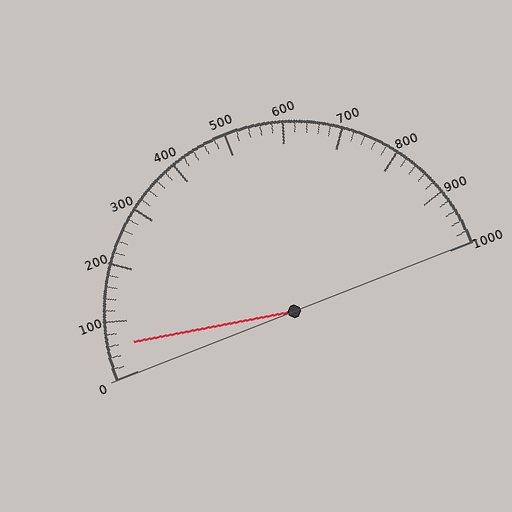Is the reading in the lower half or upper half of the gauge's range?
The reading is in the lower half of the range (0 to 1000).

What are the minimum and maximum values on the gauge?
The gauge ranges from 0 to 1000.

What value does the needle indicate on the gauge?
The needle indicates approximately 60.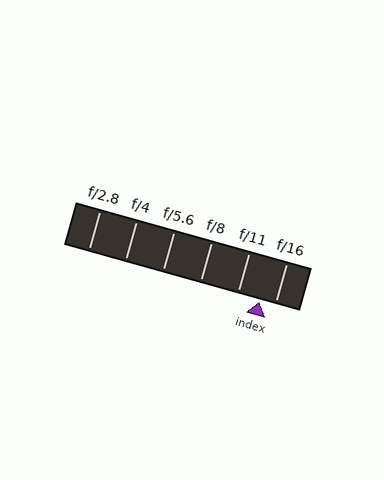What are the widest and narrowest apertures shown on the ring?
The widest aperture shown is f/2.8 and the narrowest is f/16.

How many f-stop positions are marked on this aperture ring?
There are 6 f-stop positions marked.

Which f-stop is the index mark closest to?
The index mark is closest to f/16.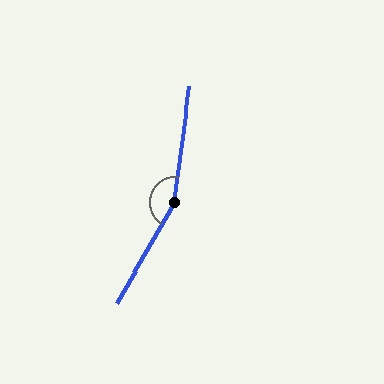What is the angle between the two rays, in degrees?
Approximately 157 degrees.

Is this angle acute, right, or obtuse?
It is obtuse.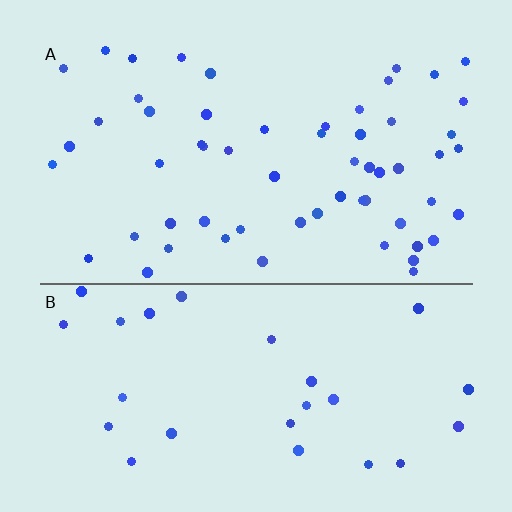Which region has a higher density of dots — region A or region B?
A (the top).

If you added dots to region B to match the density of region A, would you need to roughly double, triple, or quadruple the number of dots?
Approximately double.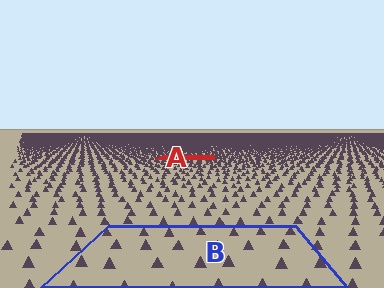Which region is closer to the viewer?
Region B is closer. The texture elements there are larger and more spread out.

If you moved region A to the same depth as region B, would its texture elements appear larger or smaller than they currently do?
They would appear larger. At a closer depth, the same texture elements are projected at a bigger on-screen size.